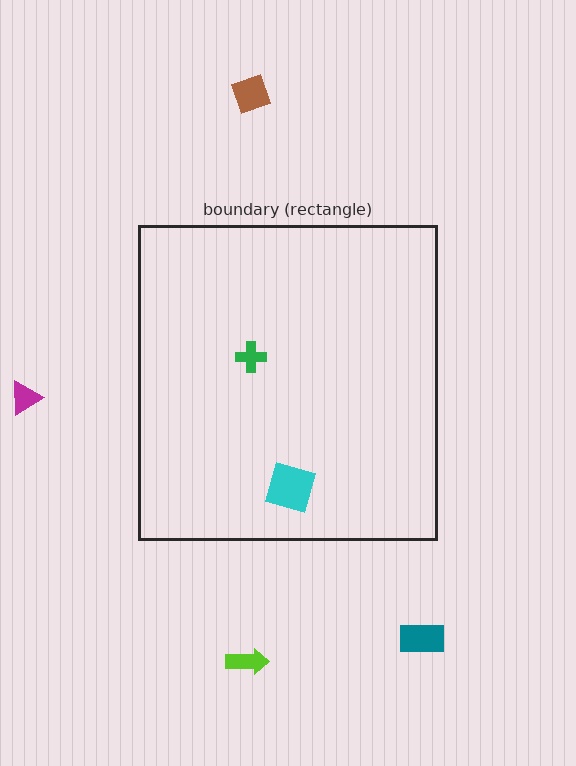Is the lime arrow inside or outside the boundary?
Outside.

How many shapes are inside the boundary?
2 inside, 4 outside.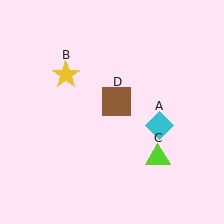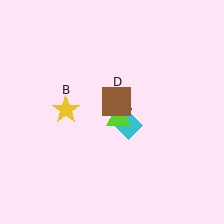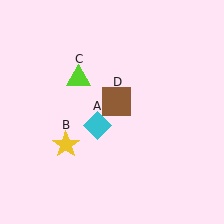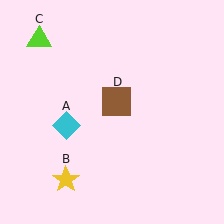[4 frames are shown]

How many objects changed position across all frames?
3 objects changed position: cyan diamond (object A), yellow star (object B), lime triangle (object C).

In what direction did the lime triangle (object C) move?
The lime triangle (object C) moved up and to the left.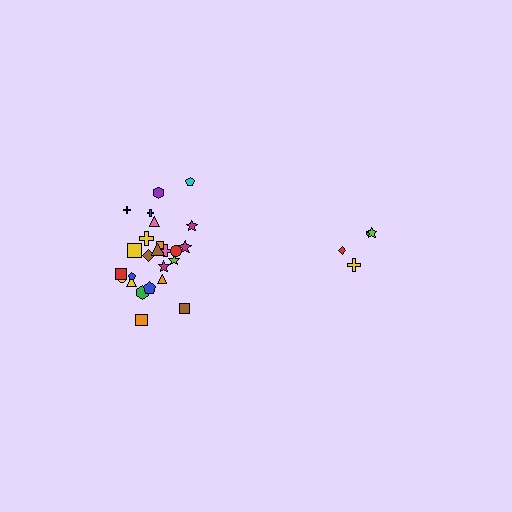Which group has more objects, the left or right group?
The left group.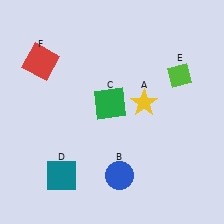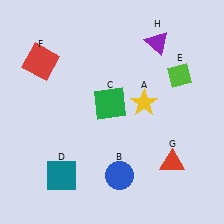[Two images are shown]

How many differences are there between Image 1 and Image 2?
There are 2 differences between the two images.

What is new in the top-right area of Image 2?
A purple triangle (H) was added in the top-right area of Image 2.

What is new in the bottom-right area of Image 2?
A red triangle (G) was added in the bottom-right area of Image 2.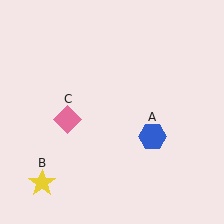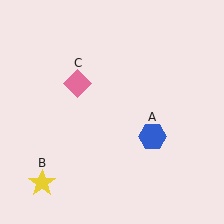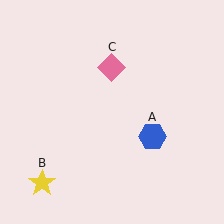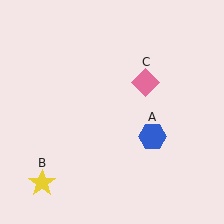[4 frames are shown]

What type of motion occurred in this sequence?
The pink diamond (object C) rotated clockwise around the center of the scene.